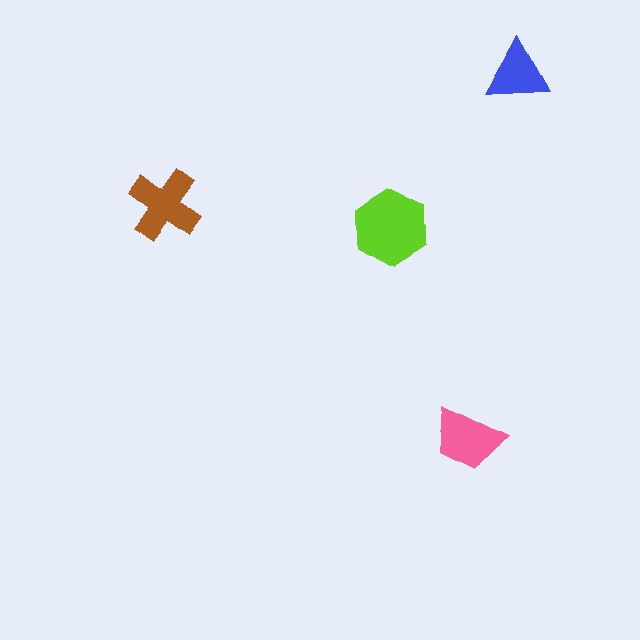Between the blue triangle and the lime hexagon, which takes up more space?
The lime hexagon.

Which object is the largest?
The lime hexagon.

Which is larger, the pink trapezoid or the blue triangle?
The pink trapezoid.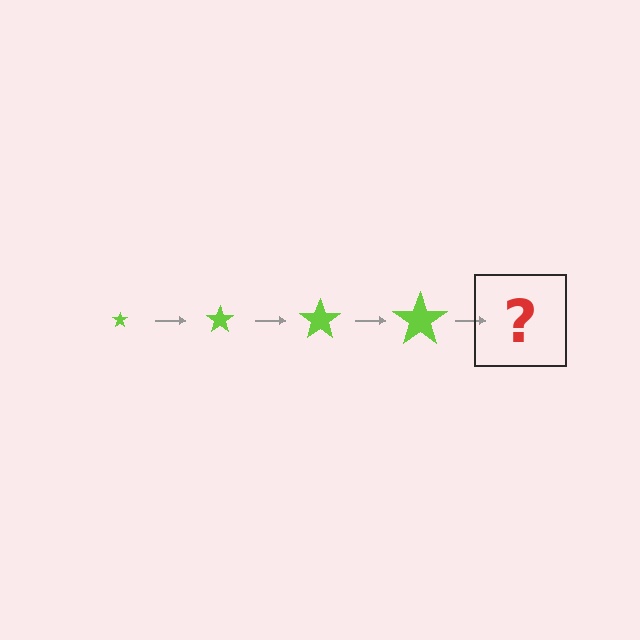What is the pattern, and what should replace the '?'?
The pattern is that the star gets progressively larger each step. The '?' should be a lime star, larger than the previous one.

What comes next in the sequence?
The next element should be a lime star, larger than the previous one.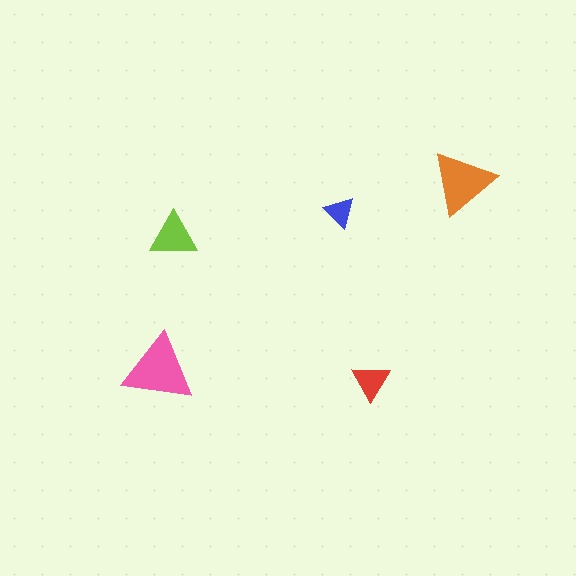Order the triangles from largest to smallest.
the pink one, the orange one, the lime one, the red one, the blue one.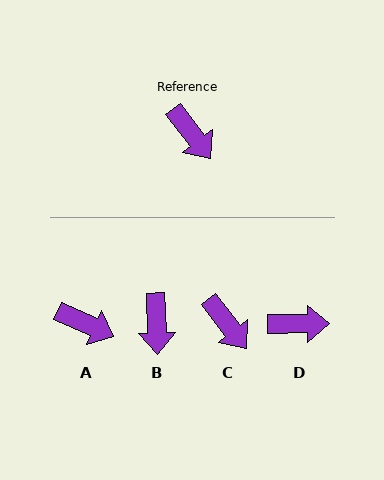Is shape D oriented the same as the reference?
No, it is off by about 53 degrees.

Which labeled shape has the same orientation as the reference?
C.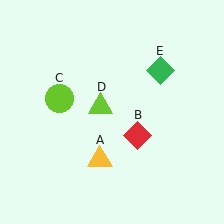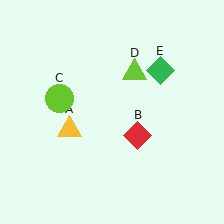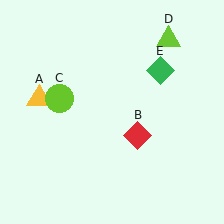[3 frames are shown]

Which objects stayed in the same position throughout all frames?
Red diamond (object B) and lime circle (object C) and green diamond (object E) remained stationary.